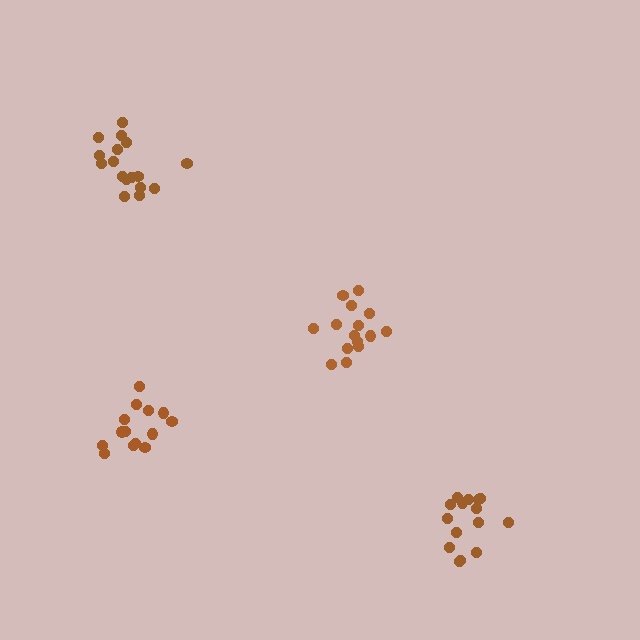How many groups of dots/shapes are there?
There are 4 groups.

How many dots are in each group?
Group 1: 15 dots, Group 2: 15 dots, Group 3: 17 dots, Group 4: 15 dots (62 total).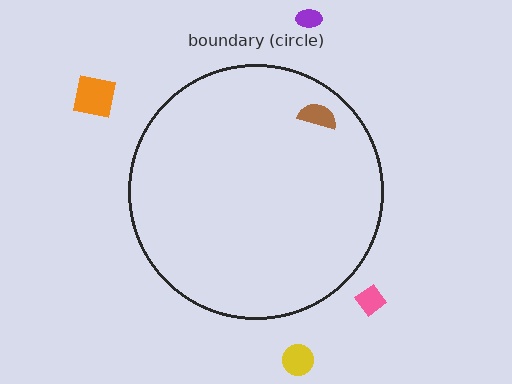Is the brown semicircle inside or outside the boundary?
Inside.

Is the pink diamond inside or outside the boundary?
Outside.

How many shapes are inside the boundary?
1 inside, 4 outside.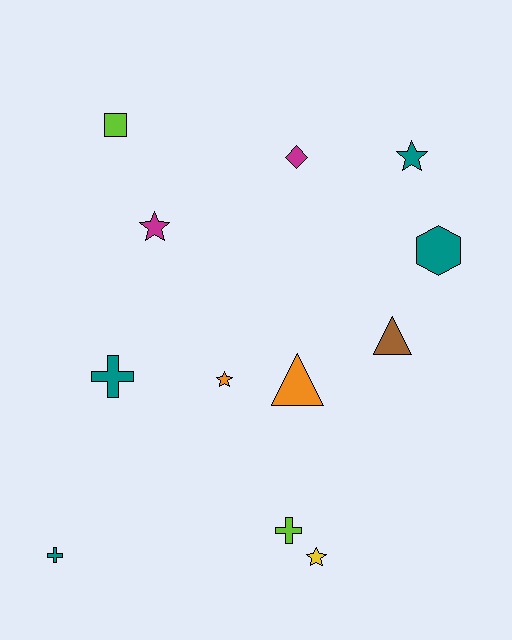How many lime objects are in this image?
There are 2 lime objects.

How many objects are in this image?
There are 12 objects.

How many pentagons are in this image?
There are no pentagons.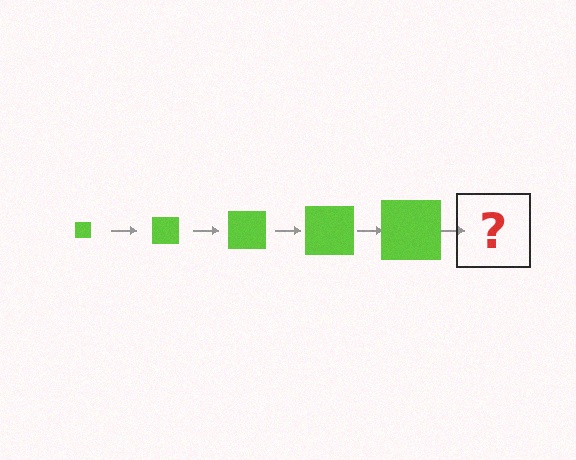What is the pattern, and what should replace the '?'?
The pattern is that the square gets progressively larger each step. The '?' should be a lime square, larger than the previous one.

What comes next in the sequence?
The next element should be a lime square, larger than the previous one.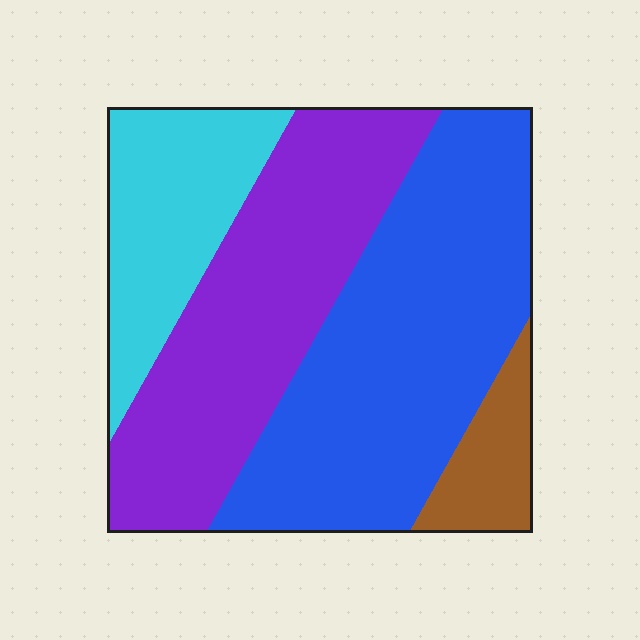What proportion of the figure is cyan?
Cyan covers roughly 20% of the figure.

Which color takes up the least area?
Brown, at roughly 10%.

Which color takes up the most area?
Blue, at roughly 40%.